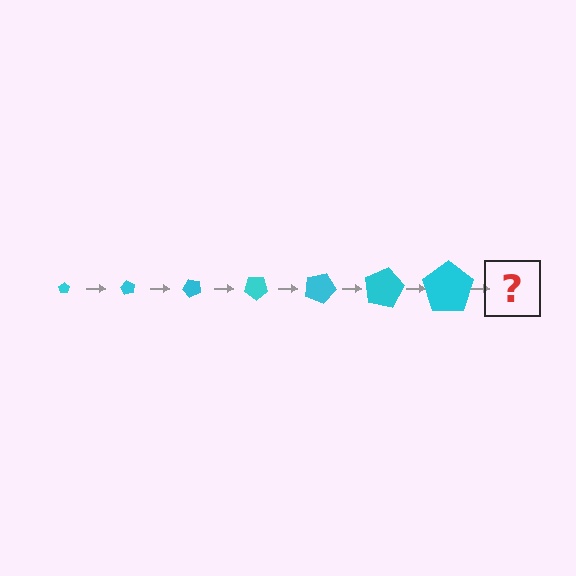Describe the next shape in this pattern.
It should be a pentagon, larger than the previous one and rotated 420 degrees from the start.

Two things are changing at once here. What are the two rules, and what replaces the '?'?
The two rules are that the pentagon grows larger each step and it rotates 60 degrees each step. The '?' should be a pentagon, larger than the previous one and rotated 420 degrees from the start.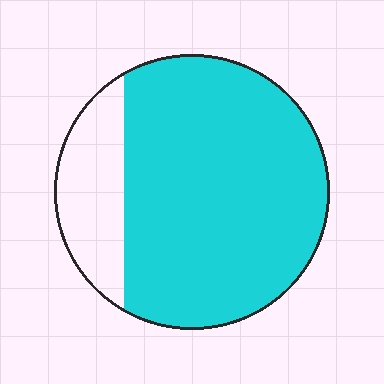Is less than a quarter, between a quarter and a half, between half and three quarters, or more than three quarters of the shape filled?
More than three quarters.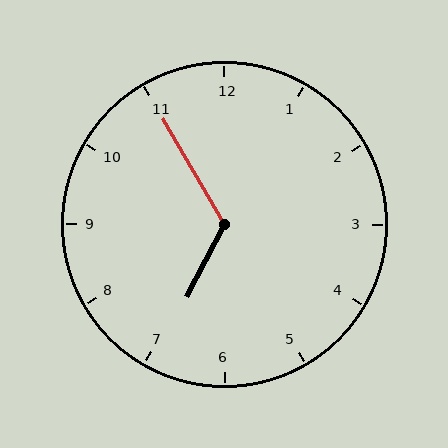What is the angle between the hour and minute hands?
Approximately 122 degrees.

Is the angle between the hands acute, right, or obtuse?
It is obtuse.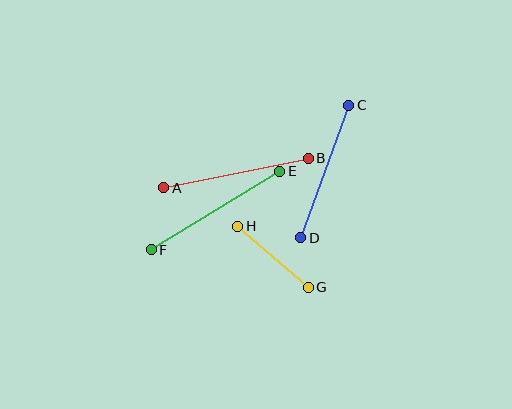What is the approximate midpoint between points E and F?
The midpoint is at approximately (216, 211) pixels.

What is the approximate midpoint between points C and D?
The midpoint is at approximately (325, 172) pixels.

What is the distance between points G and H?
The distance is approximately 93 pixels.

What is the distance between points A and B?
The distance is approximately 148 pixels.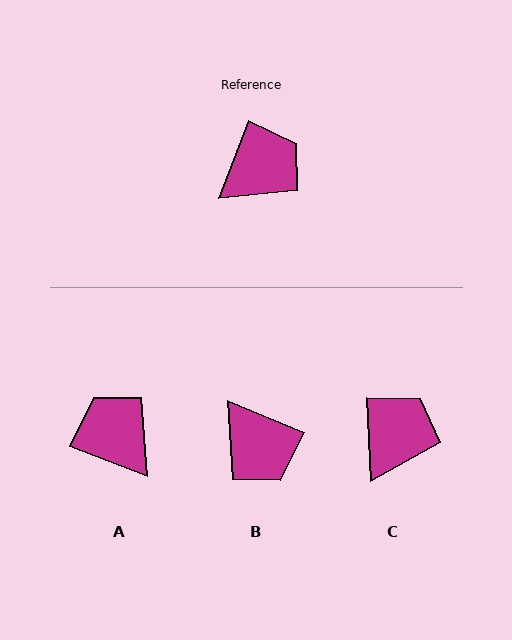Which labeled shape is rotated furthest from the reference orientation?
B, about 92 degrees away.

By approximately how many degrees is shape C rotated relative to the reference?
Approximately 24 degrees counter-clockwise.